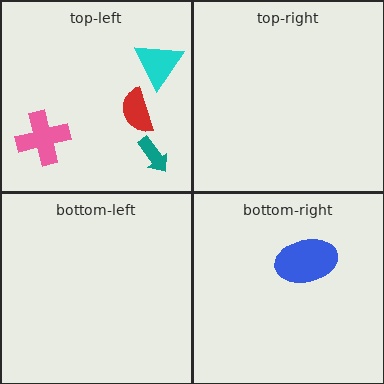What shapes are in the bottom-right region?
The blue ellipse.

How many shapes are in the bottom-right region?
1.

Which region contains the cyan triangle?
The top-left region.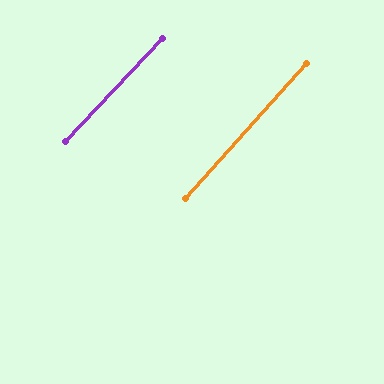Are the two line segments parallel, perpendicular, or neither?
Parallel — their directions differ by only 1.6°.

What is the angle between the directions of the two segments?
Approximately 2 degrees.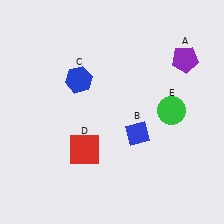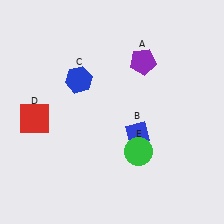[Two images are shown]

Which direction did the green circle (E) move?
The green circle (E) moved down.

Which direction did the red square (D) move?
The red square (D) moved left.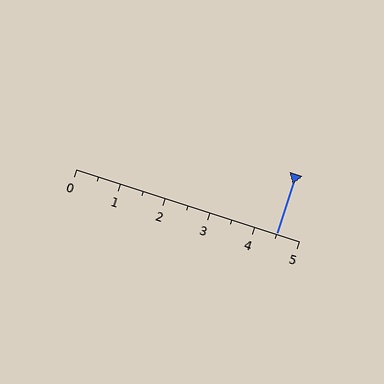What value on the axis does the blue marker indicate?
The marker indicates approximately 4.5.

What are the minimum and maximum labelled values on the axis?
The axis runs from 0 to 5.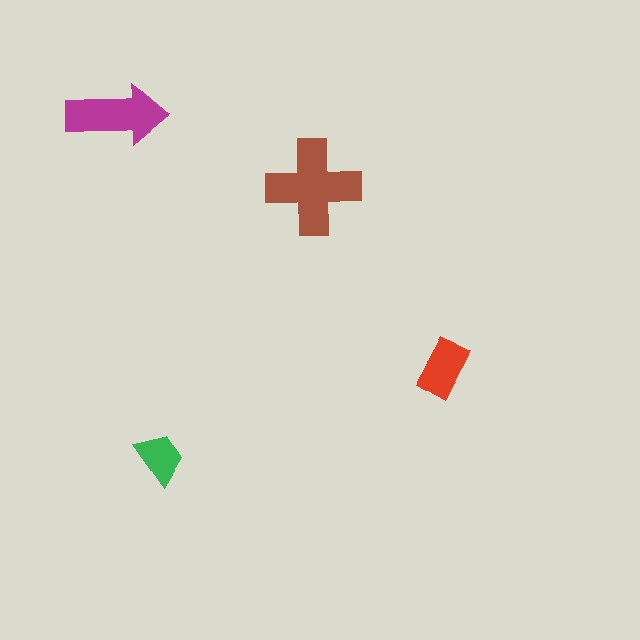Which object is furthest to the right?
The red rectangle is rightmost.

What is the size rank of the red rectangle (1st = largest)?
3rd.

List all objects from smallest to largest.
The green trapezoid, the red rectangle, the magenta arrow, the brown cross.